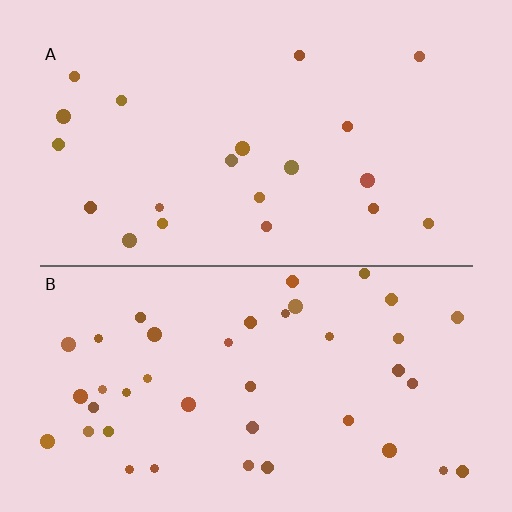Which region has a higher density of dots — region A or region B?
B (the bottom).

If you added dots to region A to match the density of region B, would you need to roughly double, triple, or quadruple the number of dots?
Approximately double.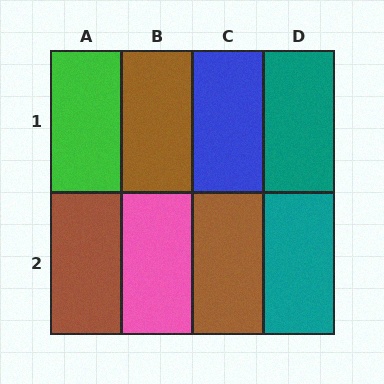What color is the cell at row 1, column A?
Green.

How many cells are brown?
3 cells are brown.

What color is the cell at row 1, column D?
Teal.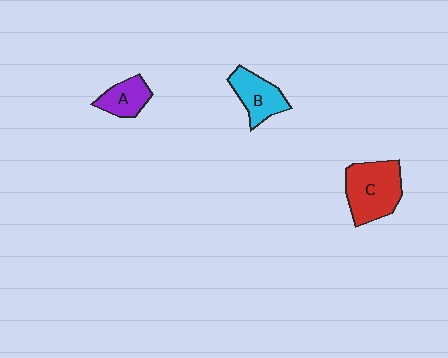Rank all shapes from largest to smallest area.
From largest to smallest: C (red), B (cyan), A (purple).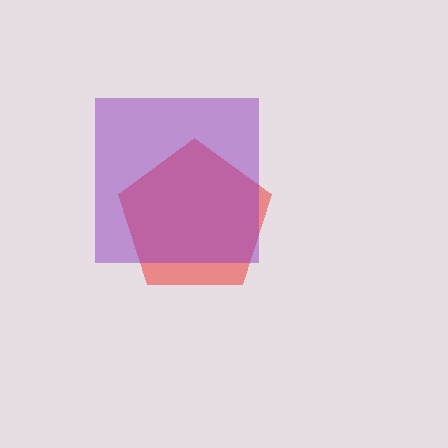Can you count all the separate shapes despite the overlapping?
Yes, there are 2 separate shapes.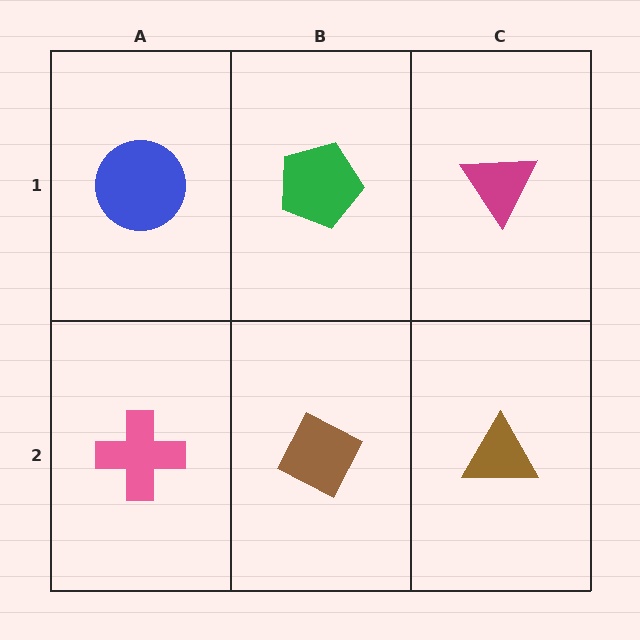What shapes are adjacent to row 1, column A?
A pink cross (row 2, column A), a green pentagon (row 1, column B).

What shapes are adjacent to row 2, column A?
A blue circle (row 1, column A), a brown diamond (row 2, column B).